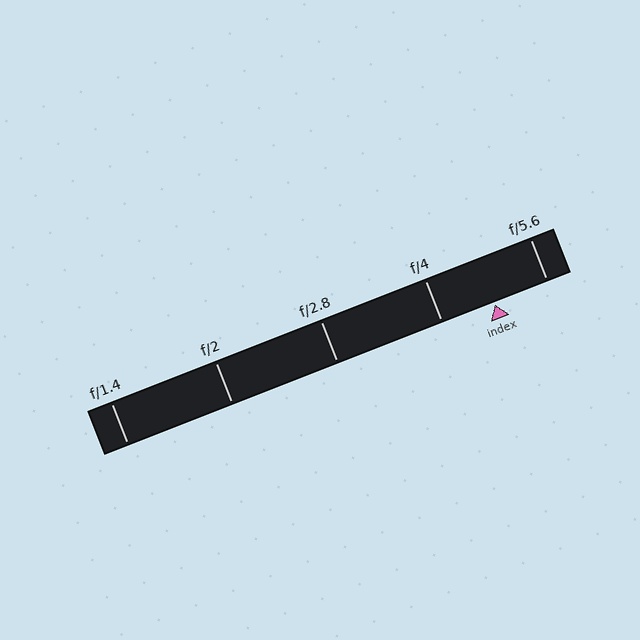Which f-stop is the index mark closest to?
The index mark is closest to f/4.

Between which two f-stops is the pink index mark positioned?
The index mark is between f/4 and f/5.6.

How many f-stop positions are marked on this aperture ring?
There are 5 f-stop positions marked.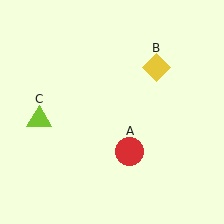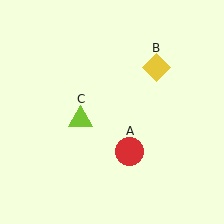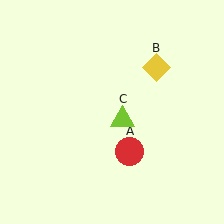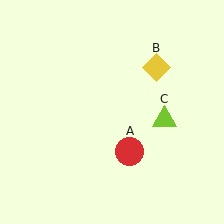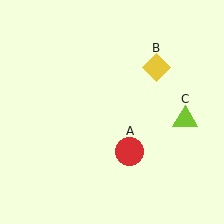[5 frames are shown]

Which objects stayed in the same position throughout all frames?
Red circle (object A) and yellow diamond (object B) remained stationary.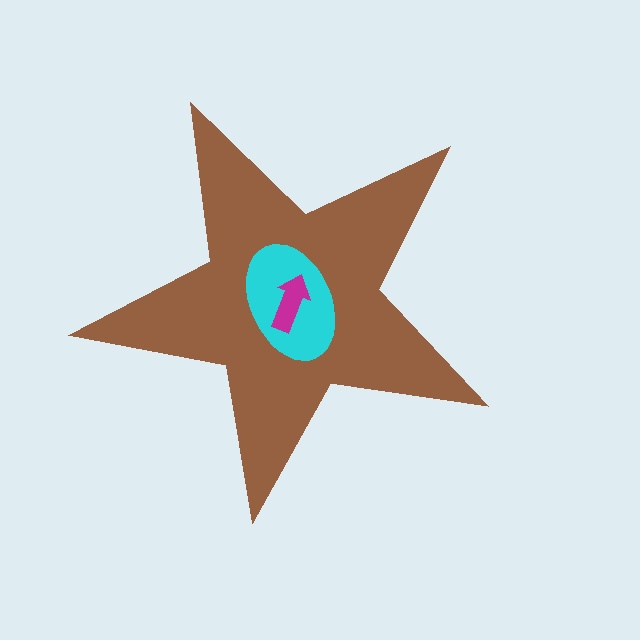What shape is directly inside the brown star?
The cyan ellipse.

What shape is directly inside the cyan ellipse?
The magenta arrow.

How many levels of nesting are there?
3.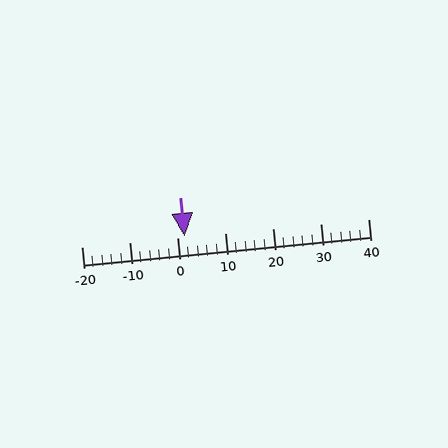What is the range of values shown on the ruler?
The ruler shows values from -20 to 40.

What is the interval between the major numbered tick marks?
The major tick marks are spaced 10 units apart.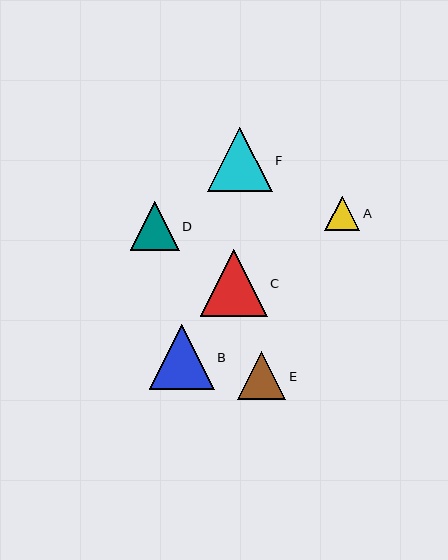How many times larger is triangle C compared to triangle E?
Triangle C is approximately 1.4 times the size of triangle E.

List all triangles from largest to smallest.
From largest to smallest: C, B, F, D, E, A.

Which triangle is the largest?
Triangle C is the largest with a size of approximately 67 pixels.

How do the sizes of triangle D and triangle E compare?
Triangle D and triangle E are approximately the same size.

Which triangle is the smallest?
Triangle A is the smallest with a size of approximately 35 pixels.